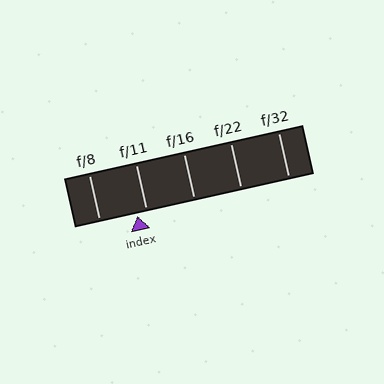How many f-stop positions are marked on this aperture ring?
There are 5 f-stop positions marked.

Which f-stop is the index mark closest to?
The index mark is closest to f/11.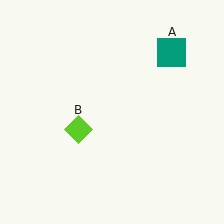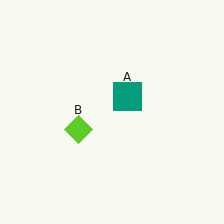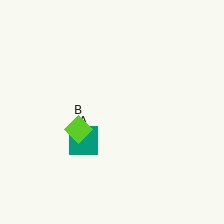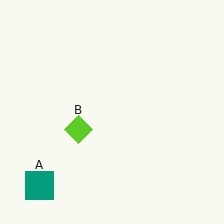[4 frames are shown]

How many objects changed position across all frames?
1 object changed position: teal square (object A).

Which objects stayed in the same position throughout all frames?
Lime diamond (object B) remained stationary.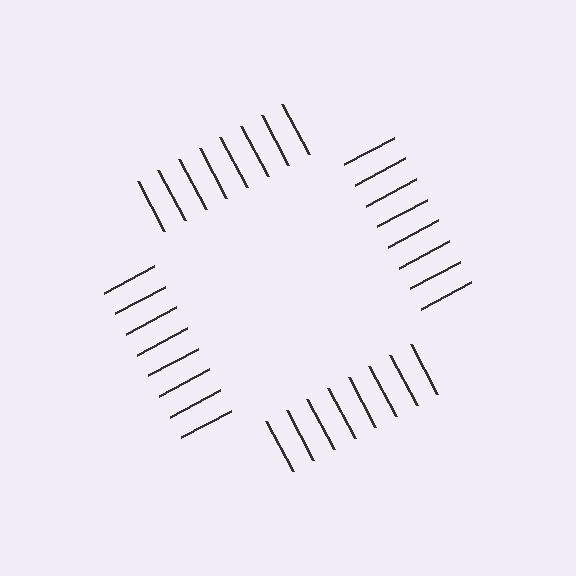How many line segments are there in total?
32 — 8 along each of the 4 edges.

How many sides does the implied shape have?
4 sides — the line-ends trace a square.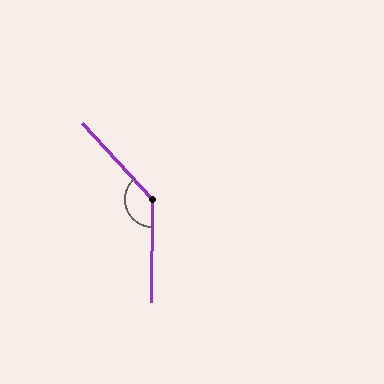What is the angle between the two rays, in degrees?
Approximately 137 degrees.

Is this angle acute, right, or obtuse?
It is obtuse.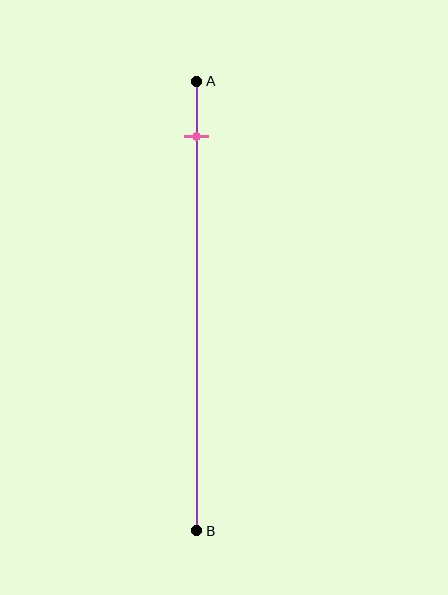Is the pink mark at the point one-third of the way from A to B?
No, the mark is at about 10% from A, not at the 33% one-third point.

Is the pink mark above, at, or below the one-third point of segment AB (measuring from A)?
The pink mark is above the one-third point of segment AB.